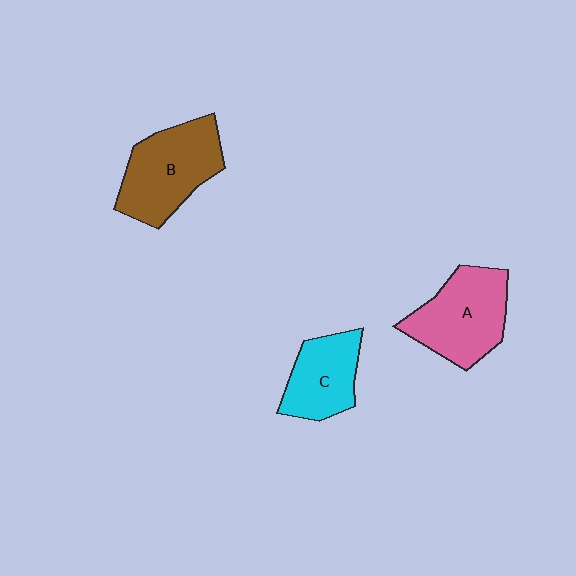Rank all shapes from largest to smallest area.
From largest to smallest: B (brown), A (pink), C (cyan).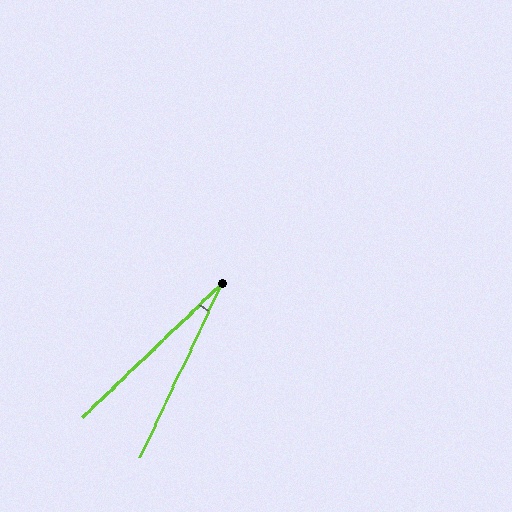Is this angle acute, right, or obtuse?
It is acute.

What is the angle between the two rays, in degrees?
Approximately 21 degrees.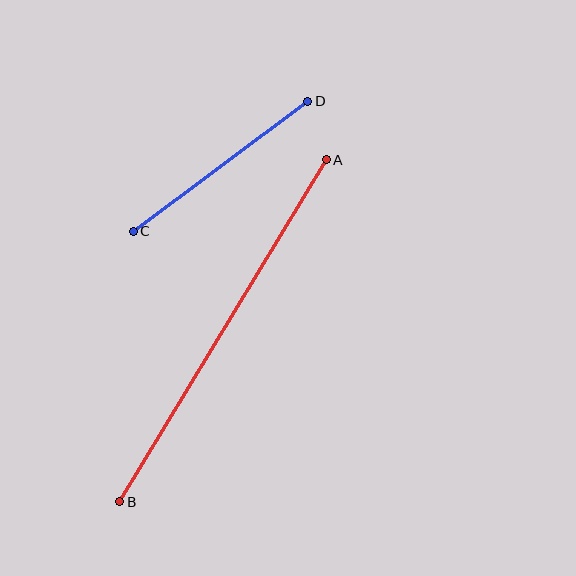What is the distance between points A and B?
The distance is approximately 399 pixels.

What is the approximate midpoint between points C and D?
The midpoint is at approximately (221, 166) pixels.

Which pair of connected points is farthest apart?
Points A and B are farthest apart.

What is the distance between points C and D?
The distance is approximately 218 pixels.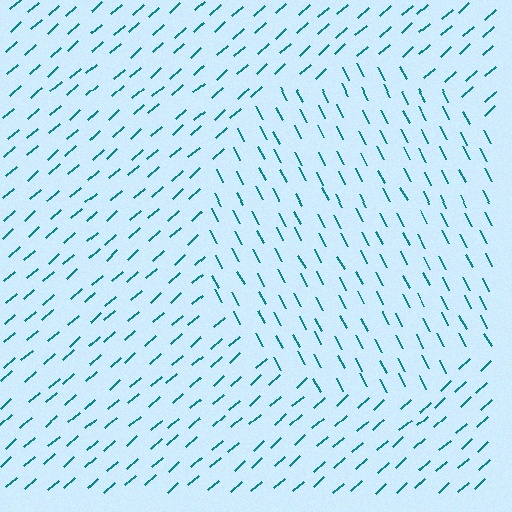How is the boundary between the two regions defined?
The boundary is defined purely by a change in line orientation (approximately 76 degrees difference). All lines are the same color and thickness.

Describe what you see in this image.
The image is filled with small teal line segments. A circle region in the image has lines oriented differently from the surrounding lines, creating a visible texture boundary.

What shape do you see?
I see a circle.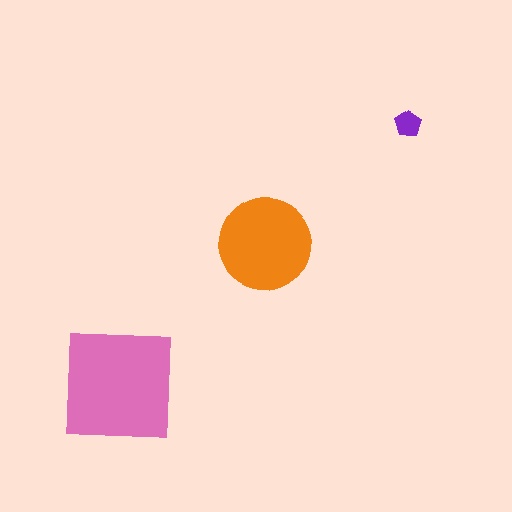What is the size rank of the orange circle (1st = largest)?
2nd.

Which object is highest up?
The purple pentagon is topmost.